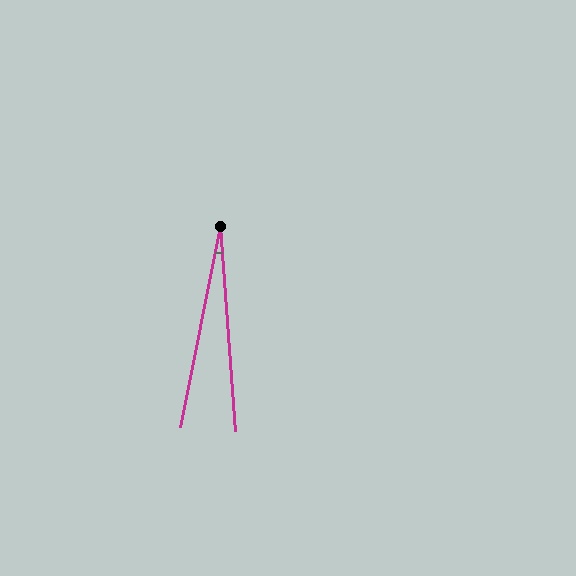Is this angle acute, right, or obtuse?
It is acute.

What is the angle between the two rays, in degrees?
Approximately 15 degrees.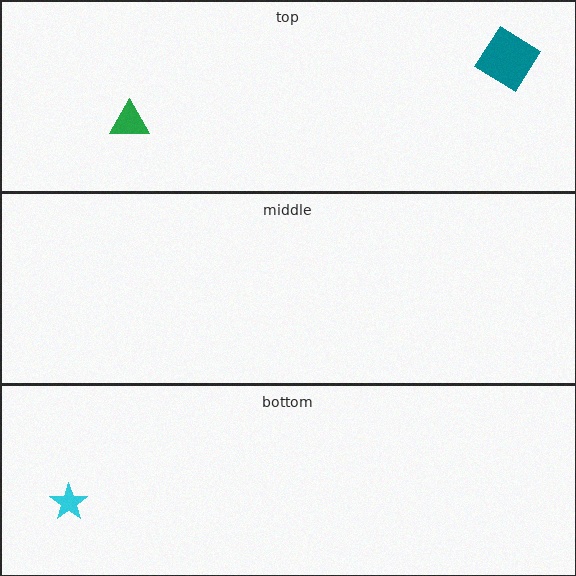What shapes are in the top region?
The green triangle, the teal diamond.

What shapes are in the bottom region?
The cyan star.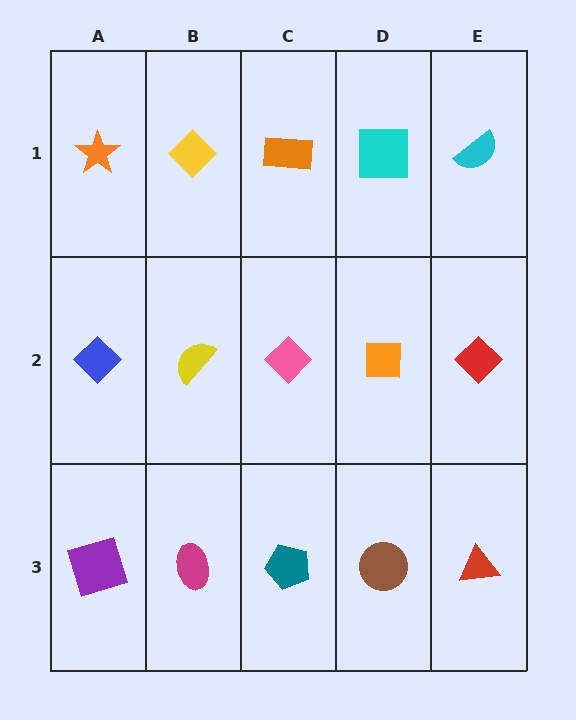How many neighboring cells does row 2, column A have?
3.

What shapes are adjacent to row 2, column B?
A yellow diamond (row 1, column B), a magenta ellipse (row 3, column B), a blue diamond (row 2, column A), a pink diamond (row 2, column C).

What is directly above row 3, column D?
An orange square.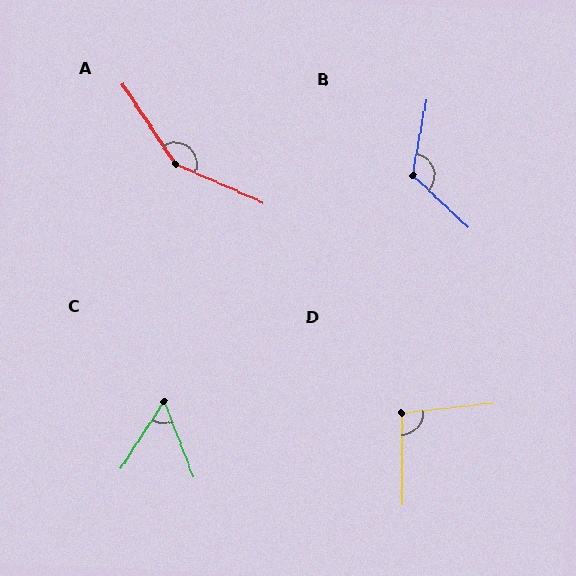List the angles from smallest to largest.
C (54°), D (96°), B (123°), A (147°).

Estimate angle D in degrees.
Approximately 96 degrees.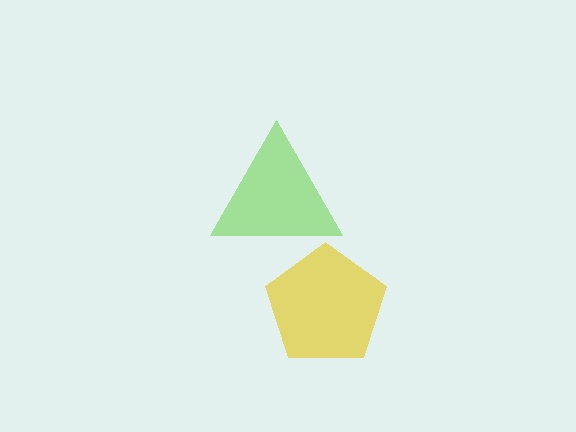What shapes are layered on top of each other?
The layered shapes are: a yellow pentagon, a lime triangle.